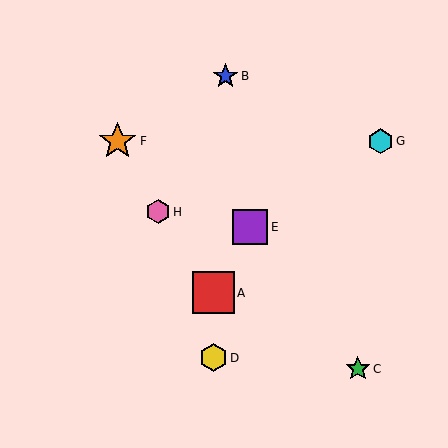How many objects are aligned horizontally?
2 objects (F, G) are aligned horizontally.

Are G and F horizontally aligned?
Yes, both are at y≈141.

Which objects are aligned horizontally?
Objects F, G are aligned horizontally.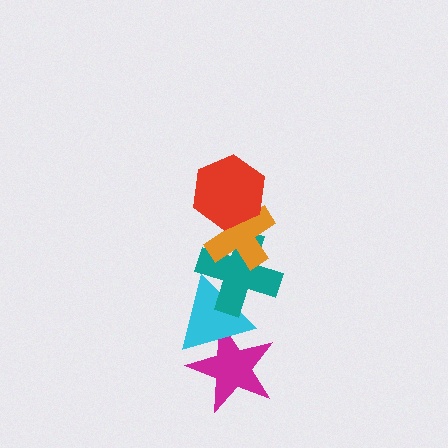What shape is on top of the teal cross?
The orange cross is on top of the teal cross.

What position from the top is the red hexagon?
The red hexagon is 1st from the top.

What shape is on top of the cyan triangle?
The teal cross is on top of the cyan triangle.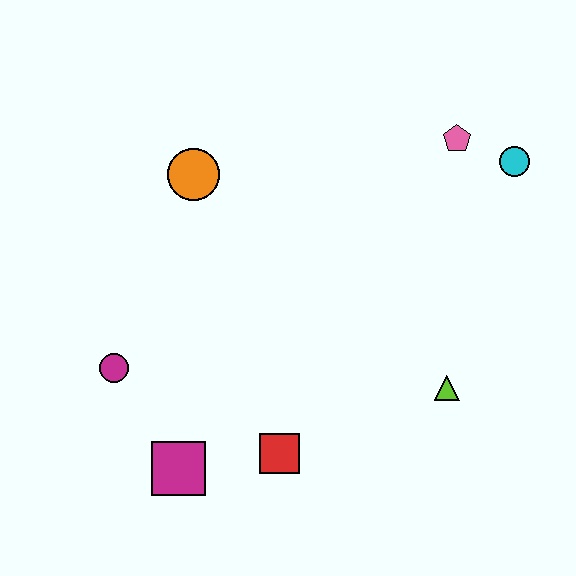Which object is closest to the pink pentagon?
The cyan circle is closest to the pink pentagon.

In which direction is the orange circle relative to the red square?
The orange circle is above the red square.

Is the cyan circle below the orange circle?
No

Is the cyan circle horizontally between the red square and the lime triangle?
No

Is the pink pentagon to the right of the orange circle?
Yes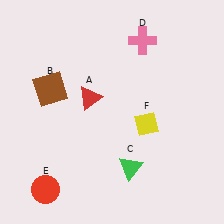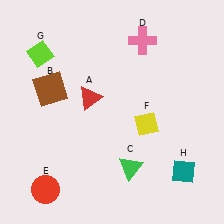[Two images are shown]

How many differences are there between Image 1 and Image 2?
There are 2 differences between the two images.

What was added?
A lime diamond (G), a teal diamond (H) were added in Image 2.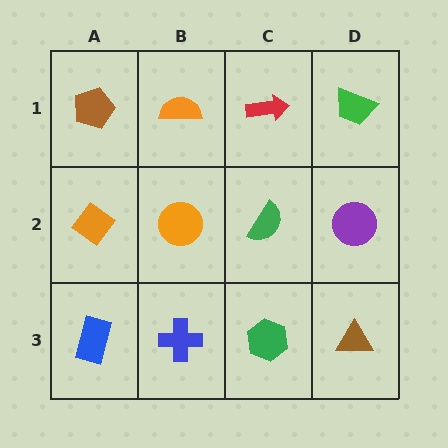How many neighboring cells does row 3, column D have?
2.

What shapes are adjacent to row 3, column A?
An orange diamond (row 2, column A), a blue cross (row 3, column B).